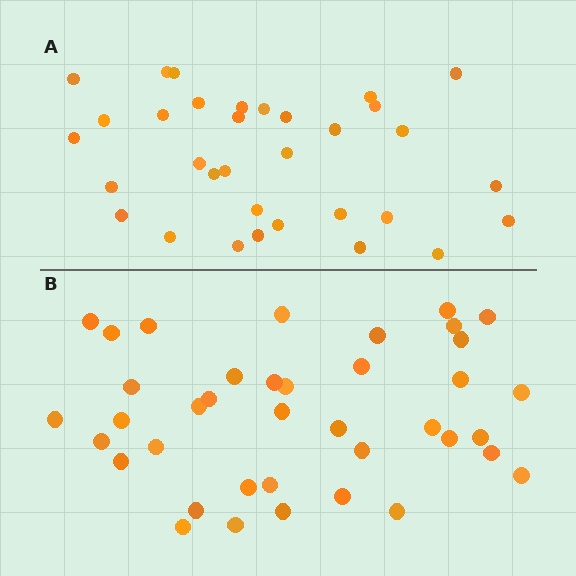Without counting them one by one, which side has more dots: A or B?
Region B (the bottom region) has more dots.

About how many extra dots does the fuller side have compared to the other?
Region B has about 6 more dots than region A.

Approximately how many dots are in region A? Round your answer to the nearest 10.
About 30 dots. (The exact count is 33, which rounds to 30.)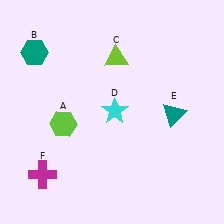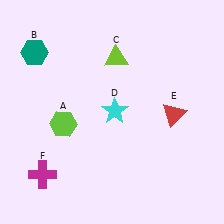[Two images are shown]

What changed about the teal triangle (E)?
In Image 1, E is teal. In Image 2, it changed to red.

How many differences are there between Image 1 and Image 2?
There is 1 difference between the two images.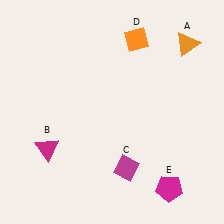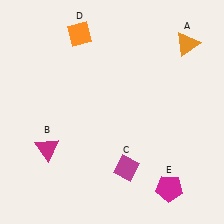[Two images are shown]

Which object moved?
The orange diamond (D) moved left.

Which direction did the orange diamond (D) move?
The orange diamond (D) moved left.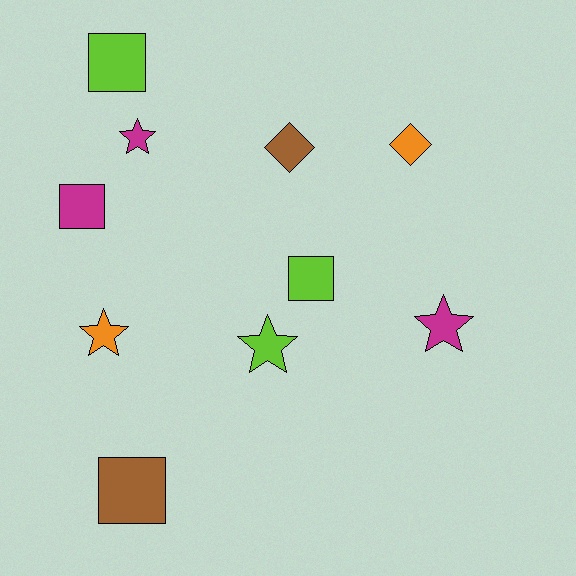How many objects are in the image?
There are 10 objects.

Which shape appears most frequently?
Star, with 4 objects.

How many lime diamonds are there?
There are no lime diamonds.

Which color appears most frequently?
Lime, with 3 objects.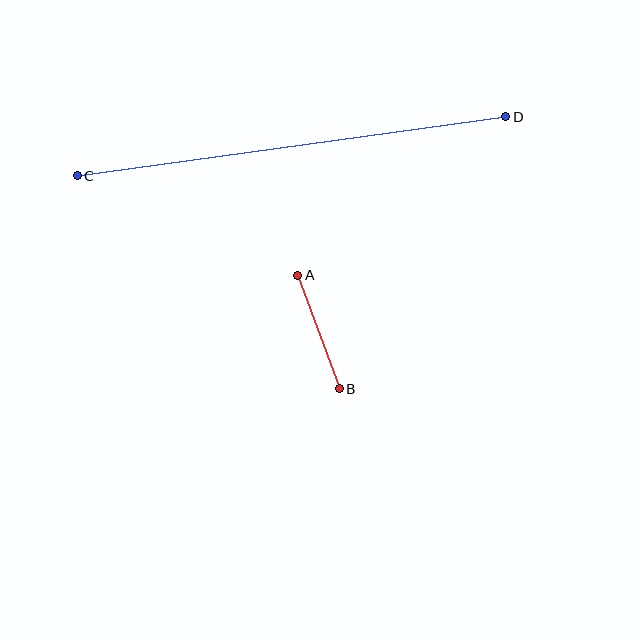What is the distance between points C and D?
The distance is approximately 433 pixels.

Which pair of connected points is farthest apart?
Points C and D are farthest apart.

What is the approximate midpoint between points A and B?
The midpoint is at approximately (319, 332) pixels.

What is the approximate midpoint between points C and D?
The midpoint is at approximately (292, 146) pixels.